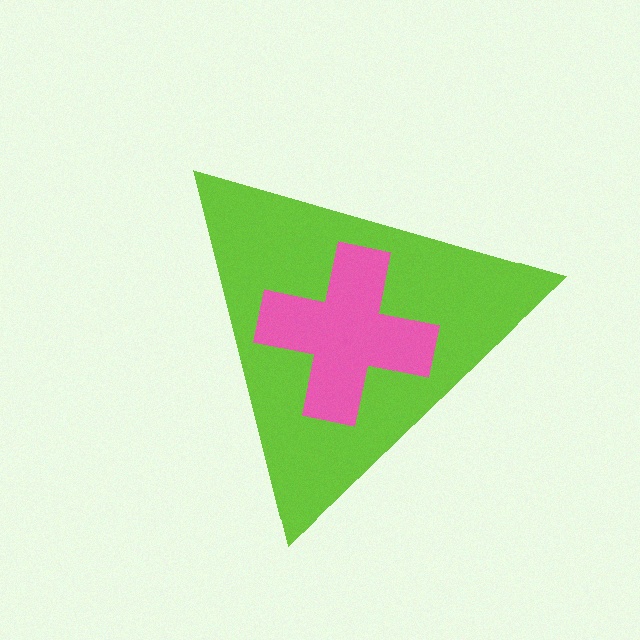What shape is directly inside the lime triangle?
The pink cross.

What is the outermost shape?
The lime triangle.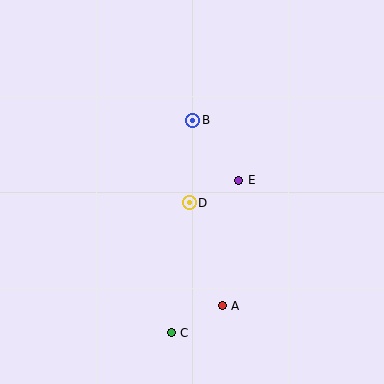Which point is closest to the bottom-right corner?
Point A is closest to the bottom-right corner.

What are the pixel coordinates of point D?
Point D is at (189, 203).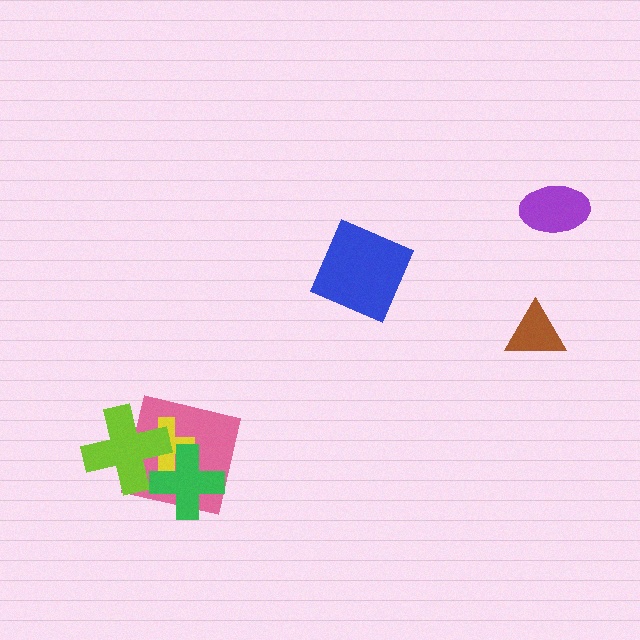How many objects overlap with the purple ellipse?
0 objects overlap with the purple ellipse.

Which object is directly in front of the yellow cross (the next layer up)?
The lime cross is directly in front of the yellow cross.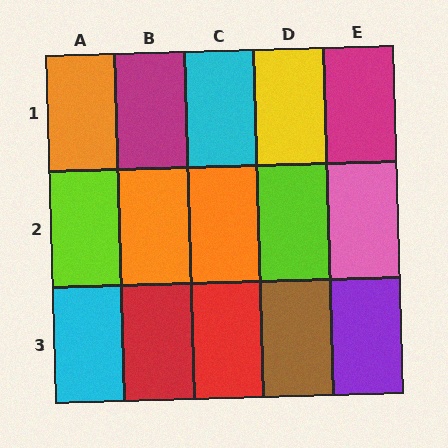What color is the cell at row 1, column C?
Cyan.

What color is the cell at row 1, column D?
Yellow.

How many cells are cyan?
2 cells are cyan.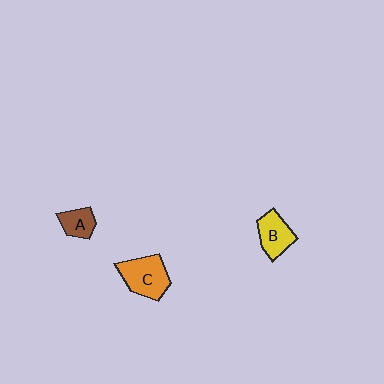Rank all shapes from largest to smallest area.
From largest to smallest: C (orange), B (yellow), A (brown).